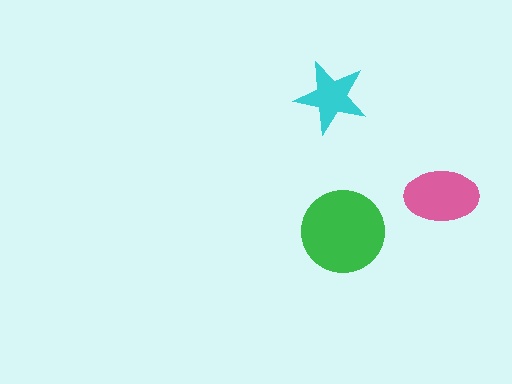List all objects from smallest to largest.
The cyan star, the pink ellipse, the green circle.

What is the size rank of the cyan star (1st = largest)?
3rd.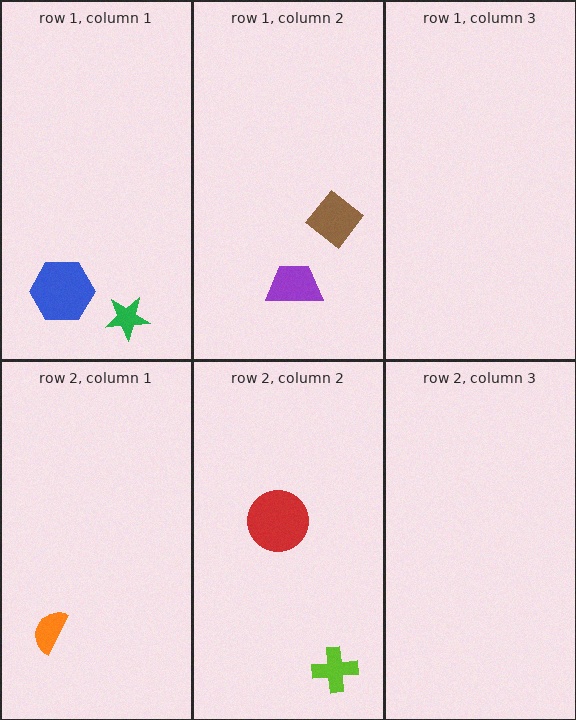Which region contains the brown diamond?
The row 1, column 2 region.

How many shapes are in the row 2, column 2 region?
2.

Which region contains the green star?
The row 1, column 1 region.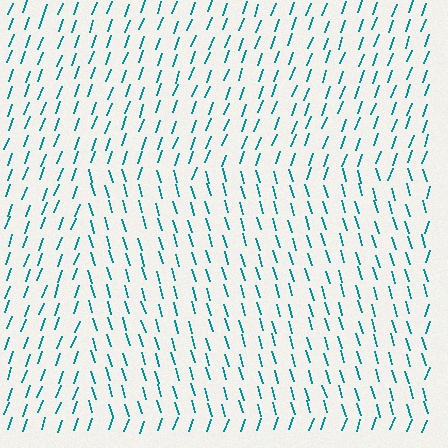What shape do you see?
I see a rectangle.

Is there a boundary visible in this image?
Yes, there is a texture boundary formed by a change in line orientation.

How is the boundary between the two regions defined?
The boundary is defined purely by a change in line orientation (approximately 36 degrees difference). All lines are the same color and thickness.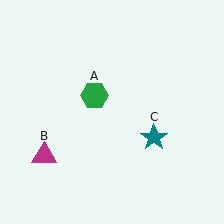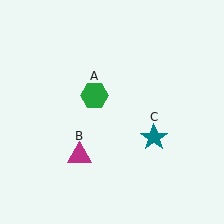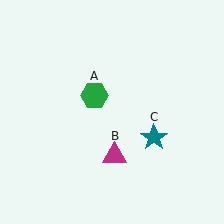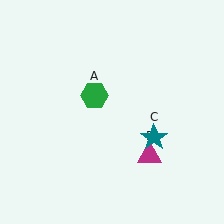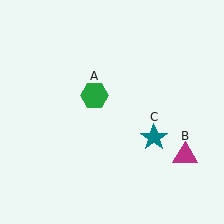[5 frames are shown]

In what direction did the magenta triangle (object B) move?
The magenta triangle (object B) moved right.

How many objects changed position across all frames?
1 object changed position: magenta triangle (object B).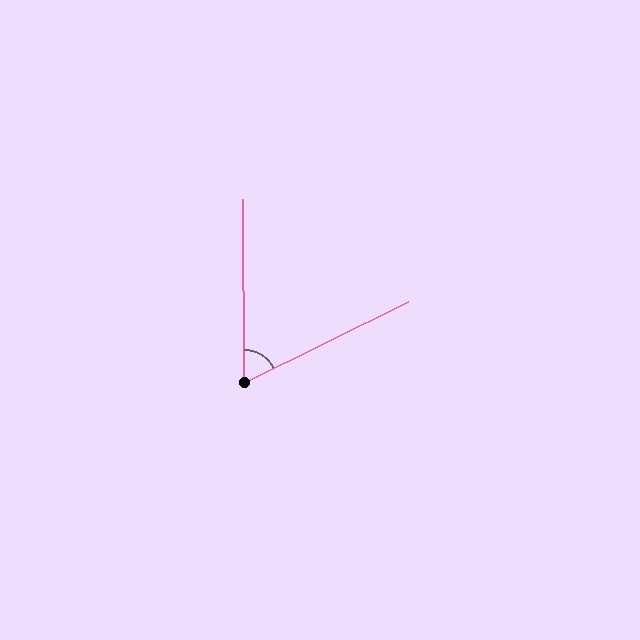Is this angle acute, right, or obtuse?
It is acute.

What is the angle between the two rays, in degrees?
Approximately 64 degrees.